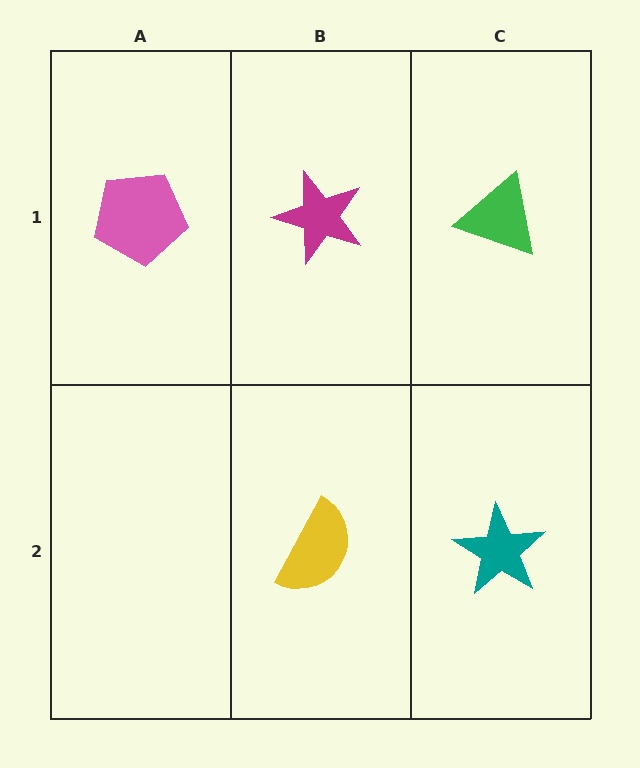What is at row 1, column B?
A magenta star.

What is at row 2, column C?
A teal star.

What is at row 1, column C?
A green triangle.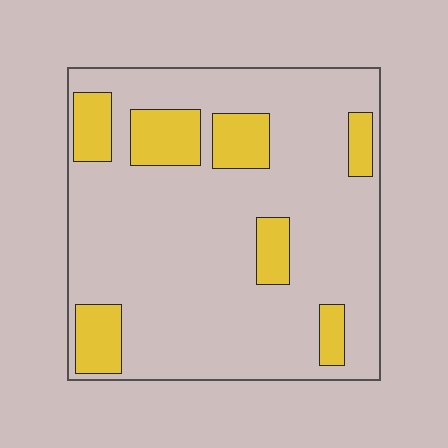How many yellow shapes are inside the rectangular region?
7.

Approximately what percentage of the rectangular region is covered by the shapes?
Approximately 20%.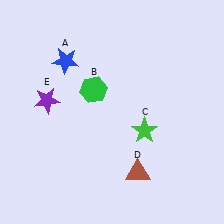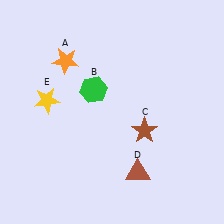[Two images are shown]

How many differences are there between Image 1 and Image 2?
There are 3 differences between the two images.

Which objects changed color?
A changed from blue to orange. C changed from green to brown. E changed from purple to yellow.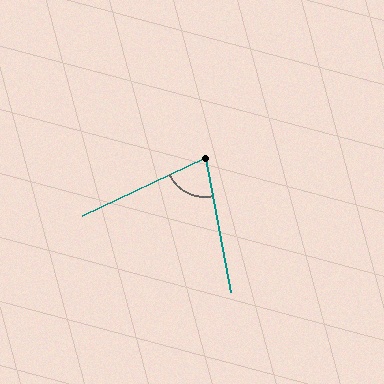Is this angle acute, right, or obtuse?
It is acute.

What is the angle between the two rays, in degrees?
Approximately 76 degrees.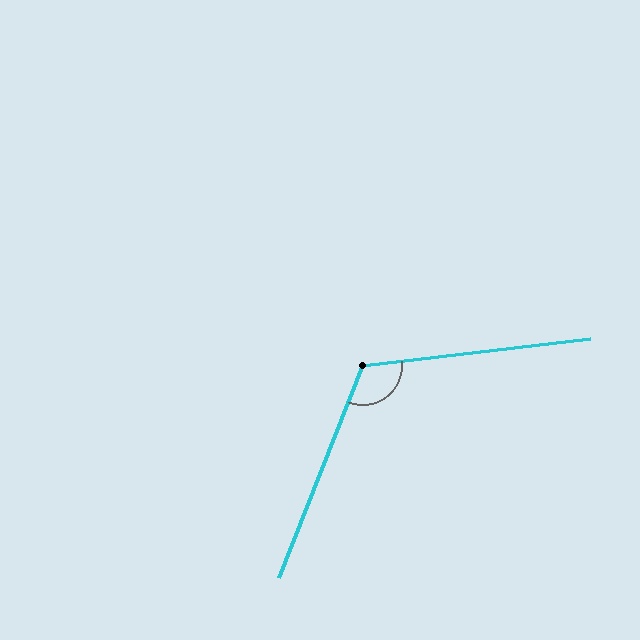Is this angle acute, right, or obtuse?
It is obtuse.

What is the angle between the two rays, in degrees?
Approximately 118 degrees.